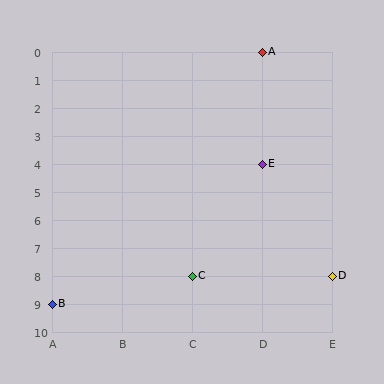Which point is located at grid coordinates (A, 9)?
Point B is at (A, 9).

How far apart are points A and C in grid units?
Points A and C are 1 column and 8 rows apart (about 8.1 grid units diagonally).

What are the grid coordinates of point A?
Point A is at grid coordinates (D, 0).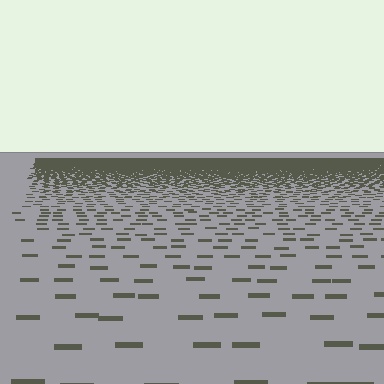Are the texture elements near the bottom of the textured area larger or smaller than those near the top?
Larger. Near the bottom, elements are closer to the viewer and appear at a bigger on-screen size.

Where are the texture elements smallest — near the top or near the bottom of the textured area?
Near the top.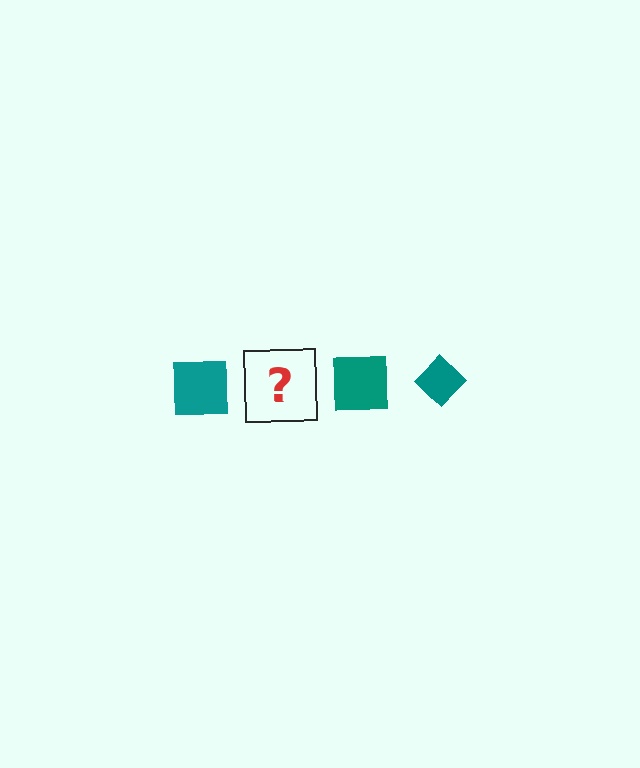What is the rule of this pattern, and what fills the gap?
The rule is that the pattern cycles through square, diamond shapes in teal. The gap should be filled with a teal diamond.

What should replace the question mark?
The question mark should be replaced with a teal diamond.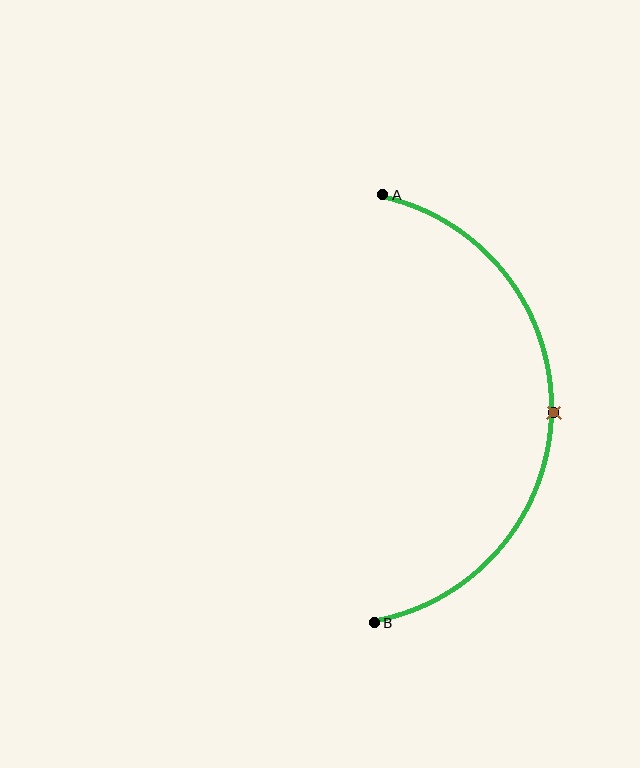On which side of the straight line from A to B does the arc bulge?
The arc bulges to the right of the straight line connecting A and B.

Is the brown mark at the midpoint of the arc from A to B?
Yes. The brown mark lies on the arc at equal arc-length from both A and B — it is the arc midpoint.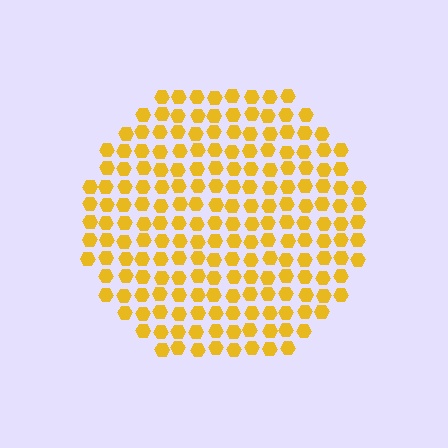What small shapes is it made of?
It is made of small hexagons.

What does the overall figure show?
The overall figure shows a circle.